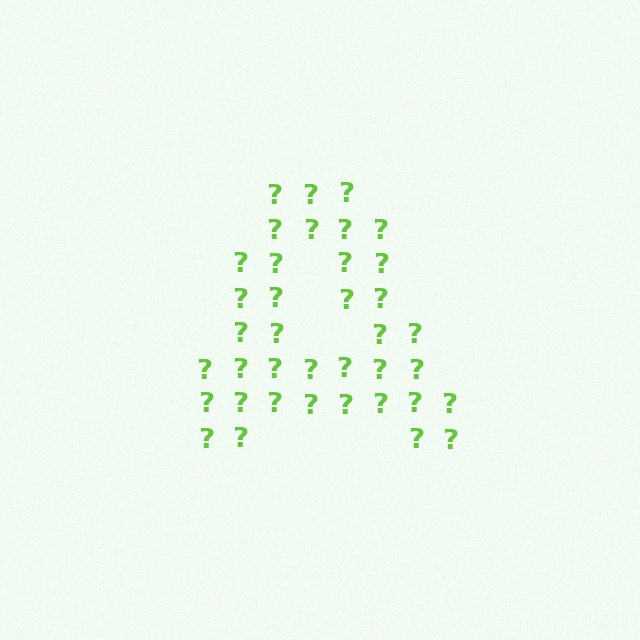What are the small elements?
The small elements are question marks.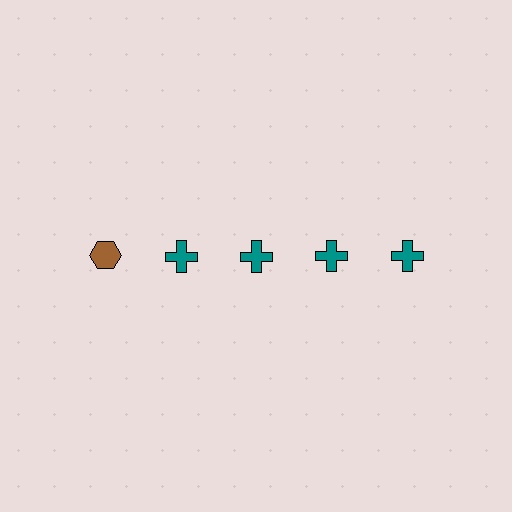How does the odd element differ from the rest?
It differs in both color (brown instead of teal) and shape (hexagon instead of cross).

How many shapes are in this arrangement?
There are 5 shapes arranged in a grid pattern.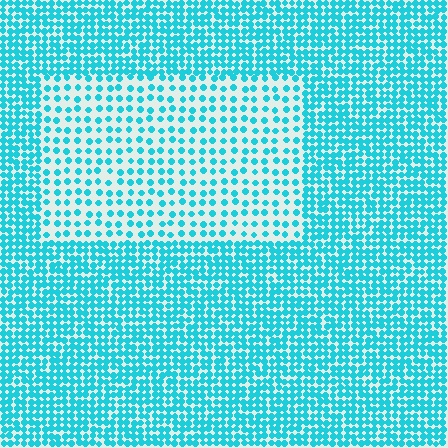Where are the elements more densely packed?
The elements are more densely packed outside the rectangle boundary.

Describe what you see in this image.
The image contains small cyan elements arranged at two different densities. A rectangle-shaped region is visible where the elements are less densely packed than the surrounding area.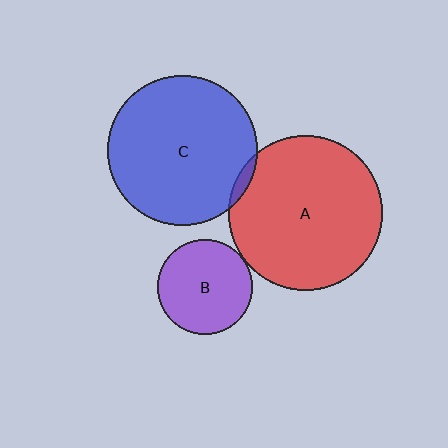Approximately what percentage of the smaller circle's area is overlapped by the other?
Approximately 5%.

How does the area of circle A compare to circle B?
Approximately 2.6 times.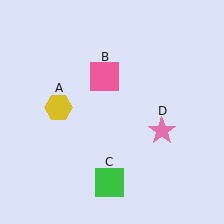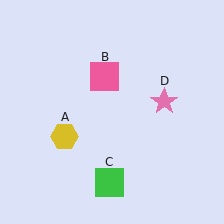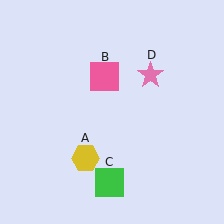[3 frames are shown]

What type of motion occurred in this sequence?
The yellow hexagon (object A), pink star (object D) rotated counterclockwise around the center of the scene.